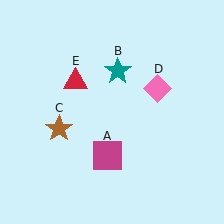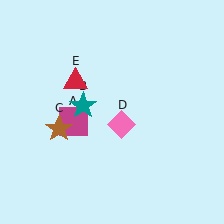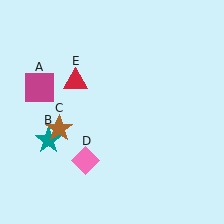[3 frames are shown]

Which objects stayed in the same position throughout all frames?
Brown star (object C) and red triangle (object E) remained stationary.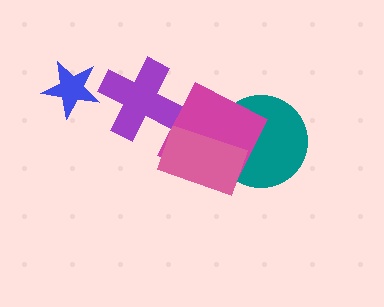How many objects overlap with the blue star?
0 objects overlap with the blue star.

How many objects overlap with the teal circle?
2 objects overlap with the teal circle.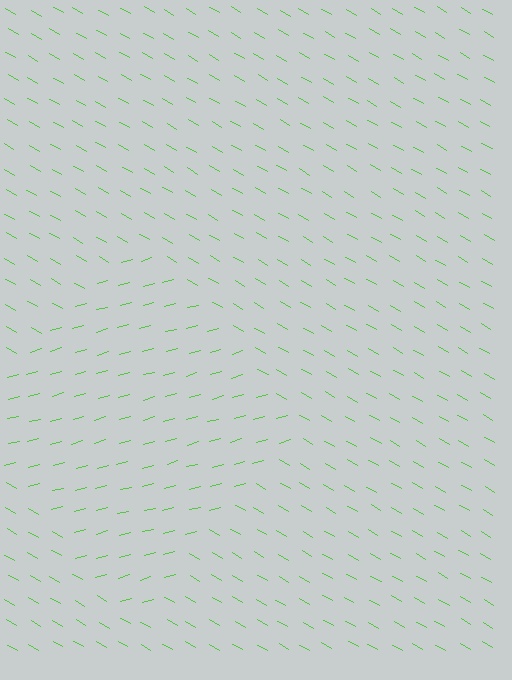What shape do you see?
I see a diamond.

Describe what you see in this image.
The image is filled with small lime line segments. A diamond region in the image has lines oriented differently from the surrounding lines, creating a visible texture boundary.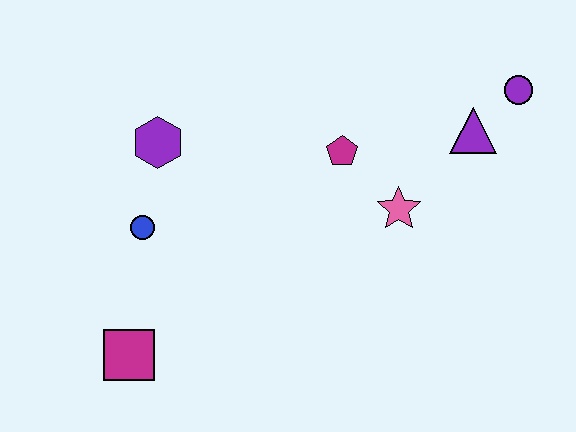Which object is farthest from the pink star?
The magenta square is farthest from the pink star.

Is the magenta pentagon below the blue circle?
No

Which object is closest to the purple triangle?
The purple circle is closest to the purple triangle.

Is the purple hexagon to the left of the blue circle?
No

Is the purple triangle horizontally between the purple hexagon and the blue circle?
No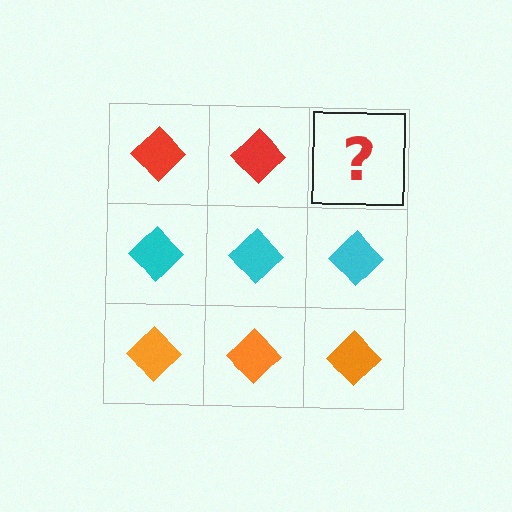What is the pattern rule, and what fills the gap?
The rule is that each row has a consistent color. The gap should be filled with a red diamond.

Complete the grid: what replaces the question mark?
The question mark should be replaced with a red diamond.